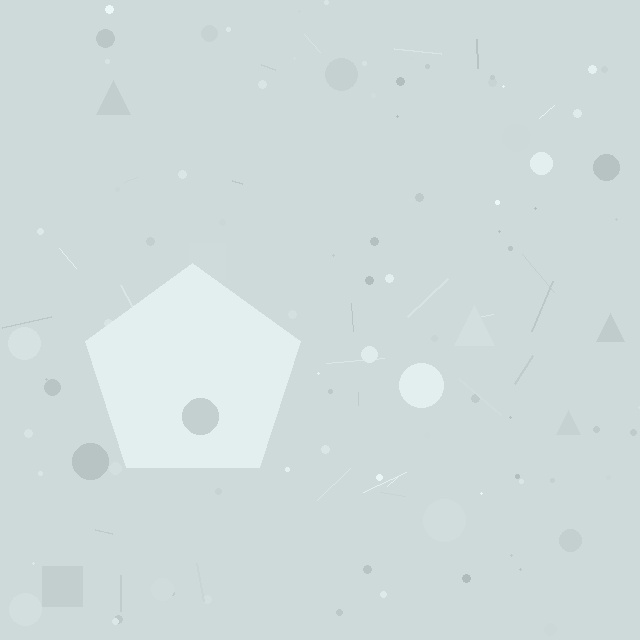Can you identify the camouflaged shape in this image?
The camouflaged shape is a pentagon.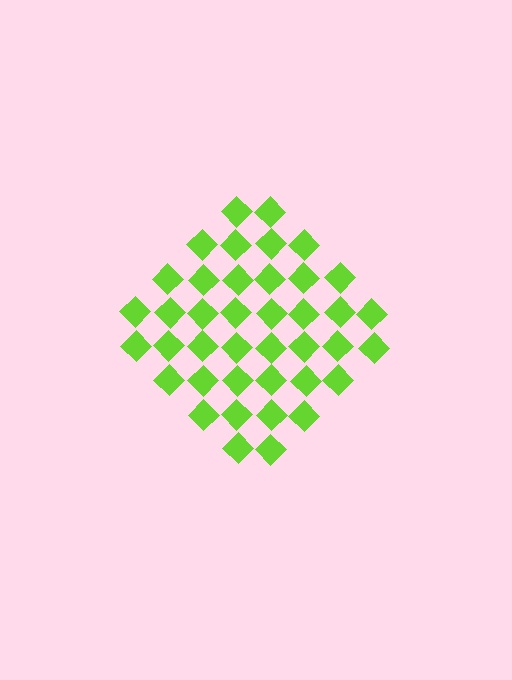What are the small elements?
The small elements are diamonds.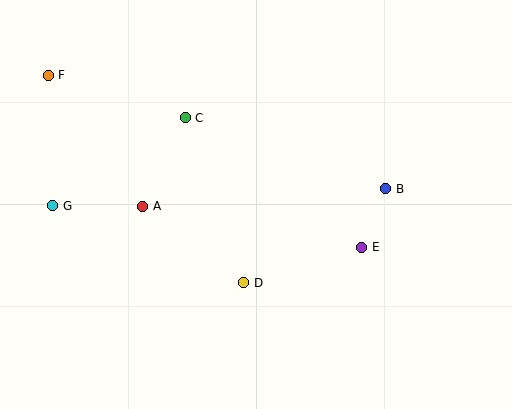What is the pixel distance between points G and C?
The distance between G and C is 159 pixels.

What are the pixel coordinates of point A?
Point A is at (143, 206).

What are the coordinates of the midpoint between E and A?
The midpoint between E and A is at (252, 227).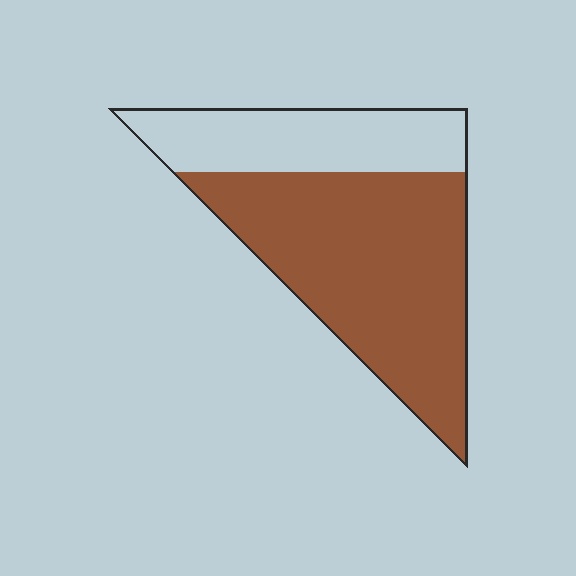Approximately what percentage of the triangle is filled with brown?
Approximately 70%.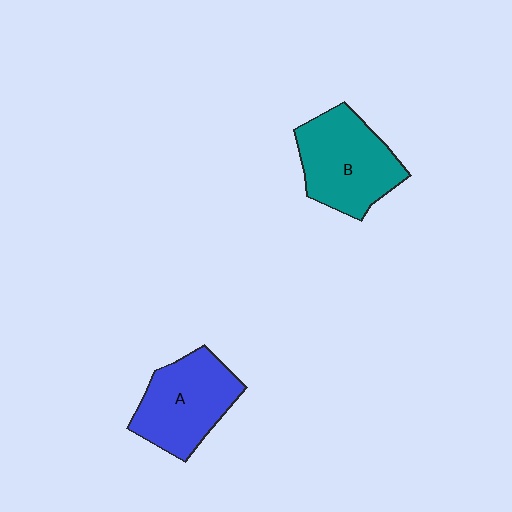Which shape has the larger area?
Shape B (teal).